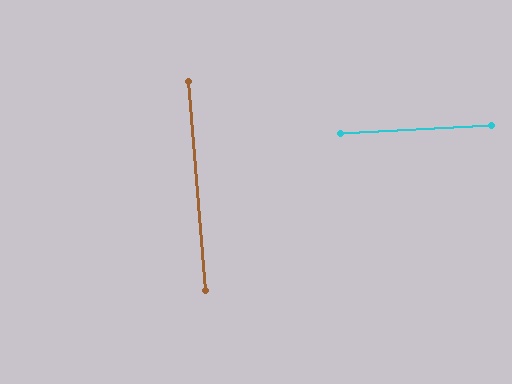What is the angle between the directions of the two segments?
Approximately 88 degrees.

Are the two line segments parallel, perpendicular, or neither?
Perpendicular — they meet at approximately 88°.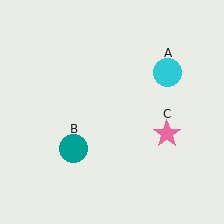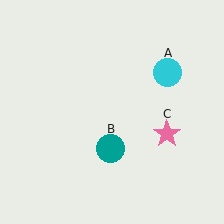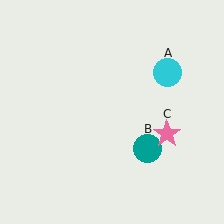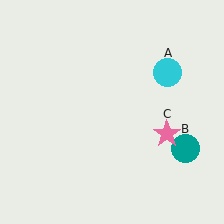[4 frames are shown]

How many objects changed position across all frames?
1 object changed position: teal circle (object B).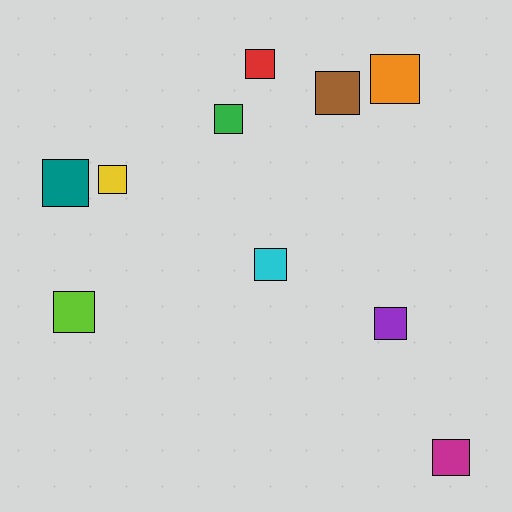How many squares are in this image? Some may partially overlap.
There are 10 squares.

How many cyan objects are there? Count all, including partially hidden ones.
There is 1 cyan object.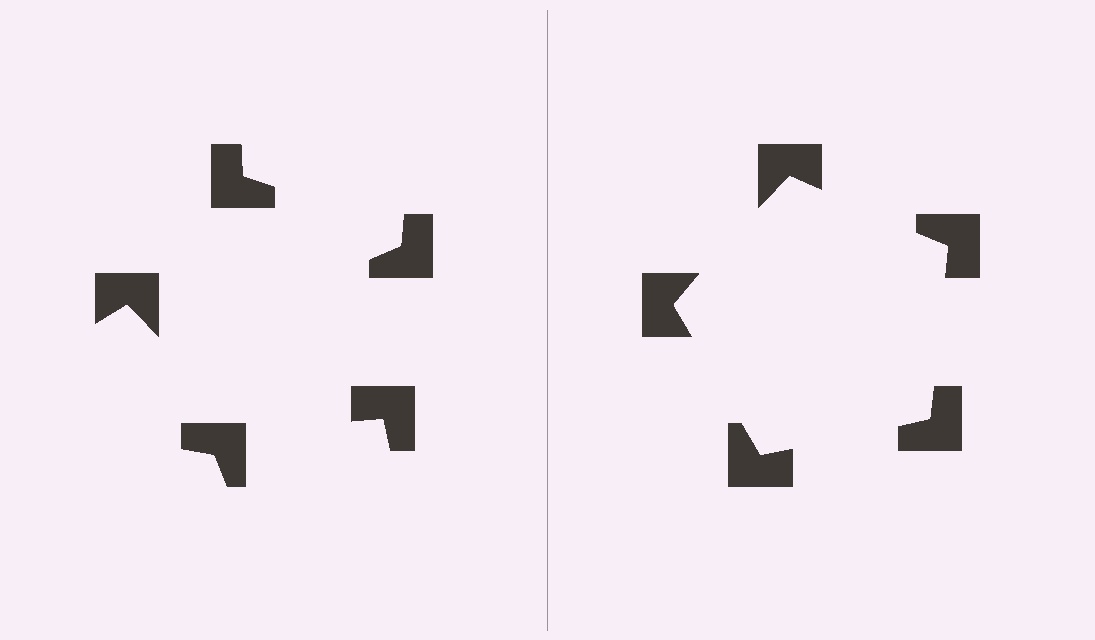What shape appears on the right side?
An illusory pentagon.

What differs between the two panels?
The notched squares are positioned identically on both sides; only the wedge orientations differ. On the right they align to a pentagon; on the left they are misaligned.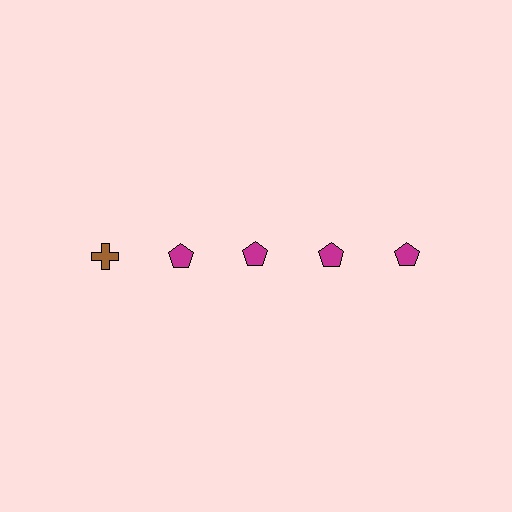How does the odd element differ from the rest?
It differs in both color (brown instead of magenta) and shape (cross instead of pentagon).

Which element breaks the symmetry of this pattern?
The brown cross in the top row, leftmost column breaks the symmetry. All other shapes are magenta pentagons.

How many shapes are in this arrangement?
There are 5 shapes arranged in a grid pattern.